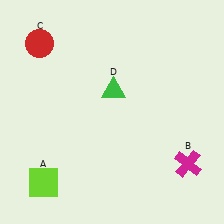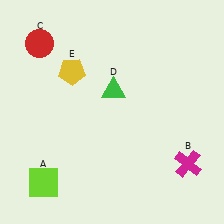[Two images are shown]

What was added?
A yellow pentagon (E) was added in Image 2.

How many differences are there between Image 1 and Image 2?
There is 1 difference between the two images.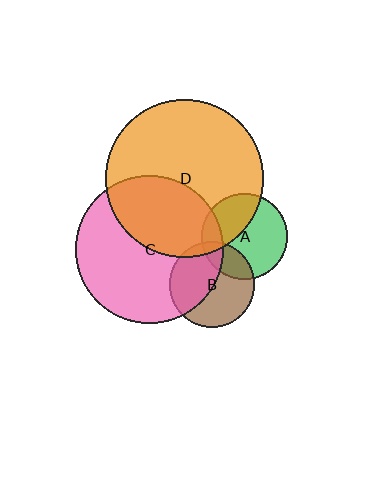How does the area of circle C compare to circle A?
Approximately 3.0 times.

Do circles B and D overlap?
Yes.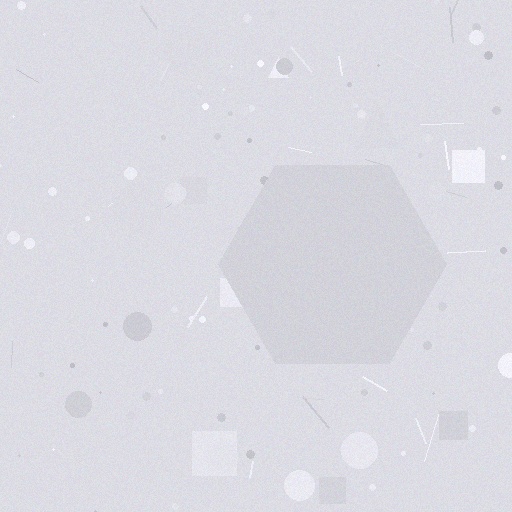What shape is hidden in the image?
A hexagon is hidden in the image.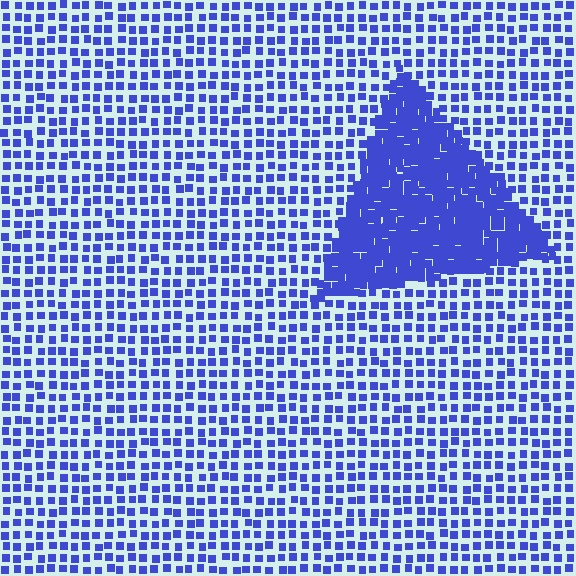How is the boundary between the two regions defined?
The boundary is defined by a change in element density (approximately 2.5x ratio). All elements are the same color, size, and shape.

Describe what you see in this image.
The image contains small blue elements arranged at two different densities. A triangle-shaped region is visible where the elements are more densely packed than the surrounding area.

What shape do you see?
I see a triangle.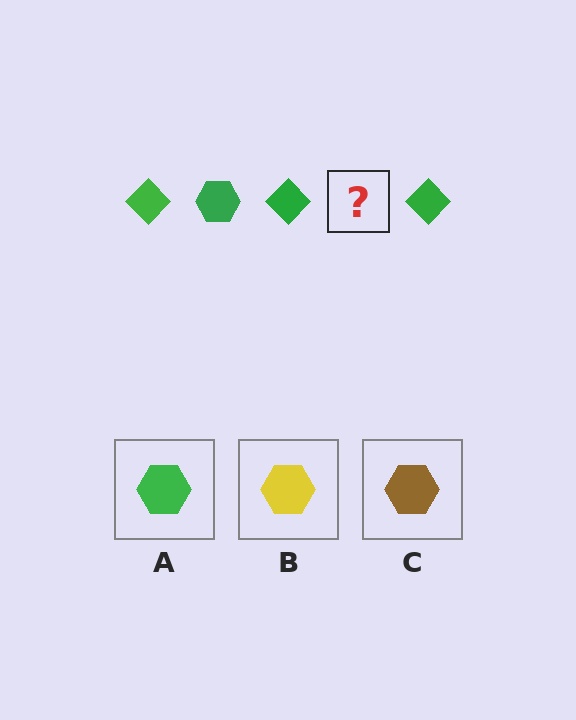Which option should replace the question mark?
Option A.